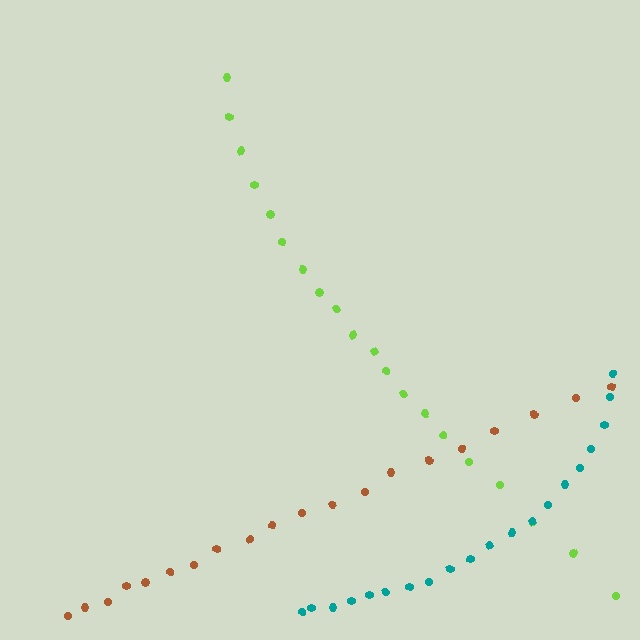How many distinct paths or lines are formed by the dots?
There are 3 distinct paths.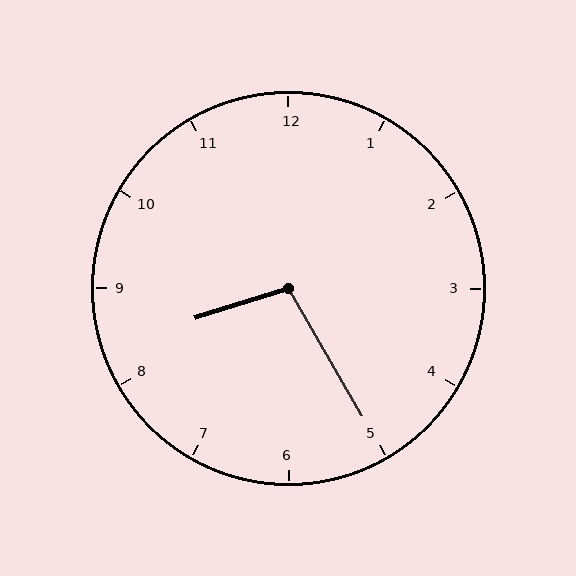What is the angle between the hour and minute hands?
Approximately 102 degrees.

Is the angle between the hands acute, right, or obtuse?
It is obtuse.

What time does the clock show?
8:25.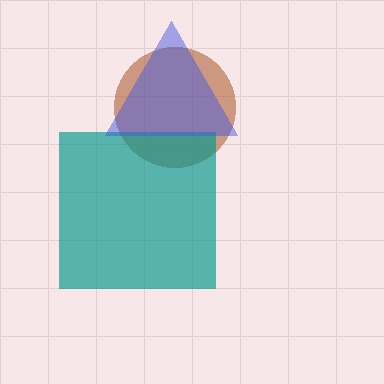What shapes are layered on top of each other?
The layered shapes are: a brown circle, a teal square, a blue triangle.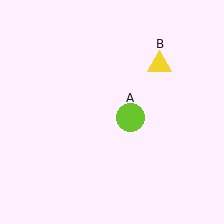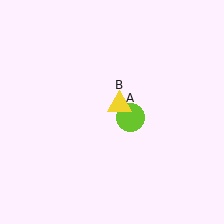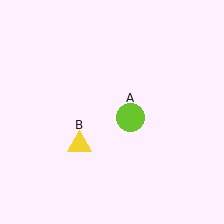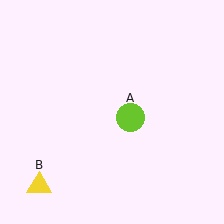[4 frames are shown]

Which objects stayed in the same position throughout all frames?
Lime circle (object A) remained stationary.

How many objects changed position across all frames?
1 object changed position: yellow triangle (object B).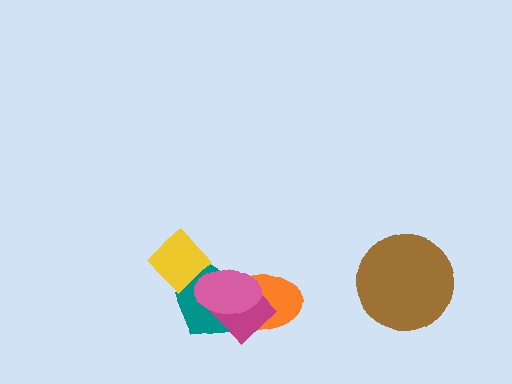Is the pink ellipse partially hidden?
Yes, it is partially covered by another shape.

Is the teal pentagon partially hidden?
Yes, it is partially covered by another shape.